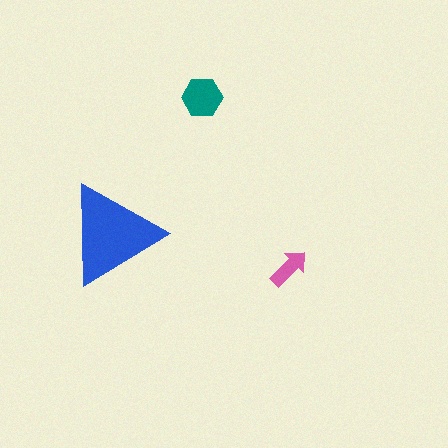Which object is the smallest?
The pink arrow.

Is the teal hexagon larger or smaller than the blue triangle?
Smaller.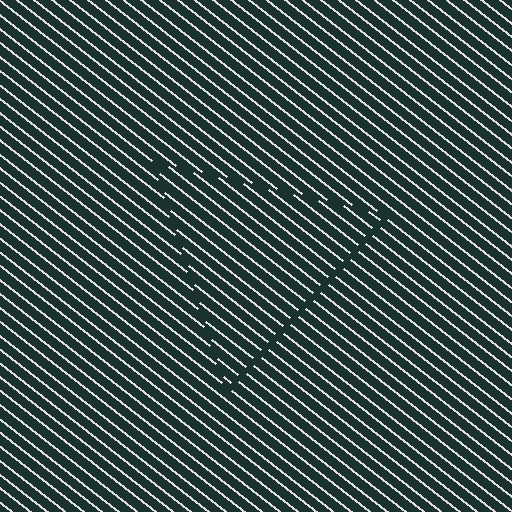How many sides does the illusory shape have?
3 sides — the line-ends trace a triangle.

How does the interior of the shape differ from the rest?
The interior of the shape contains the same grating, shifted by half a period — the contour is defined by the phase discontinuity where line-ends from the inner and outer gratings abut.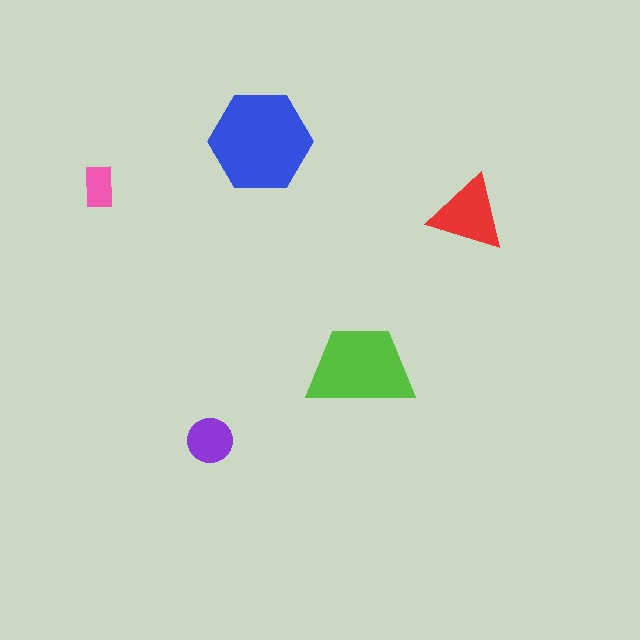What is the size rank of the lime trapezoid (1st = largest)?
2nd.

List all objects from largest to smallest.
The blue hexagon, the lime trapezoid, the red triangle, the purple circle, the pink rectangle.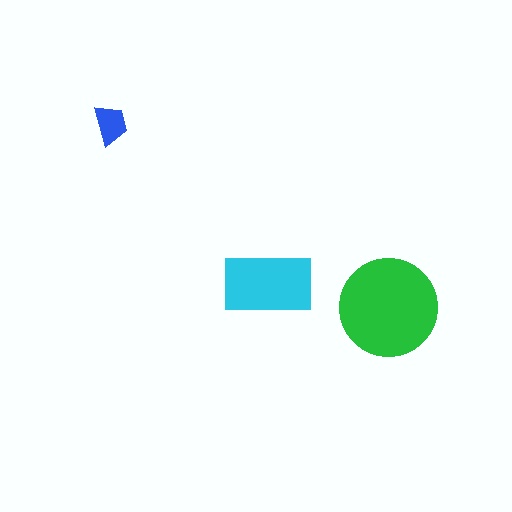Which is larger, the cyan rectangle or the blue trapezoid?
The cyan rectangle.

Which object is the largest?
The green circle.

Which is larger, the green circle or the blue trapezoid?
The green circle.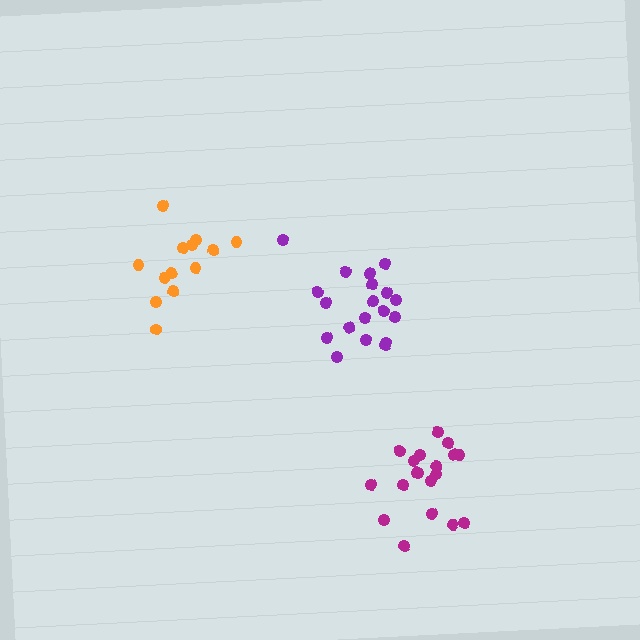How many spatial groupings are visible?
There are 3 spatial groupings.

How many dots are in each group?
Group 1: 19 dots, Group 2: 13 dots, Group 3: 19 dots (51 total).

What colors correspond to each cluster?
The clusters are colored: purple, orange, magenta.